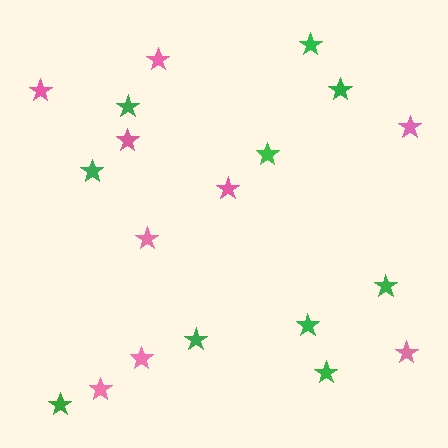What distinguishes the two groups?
There are 2 groups: one group of green stars (10) and one group of pink stars (9).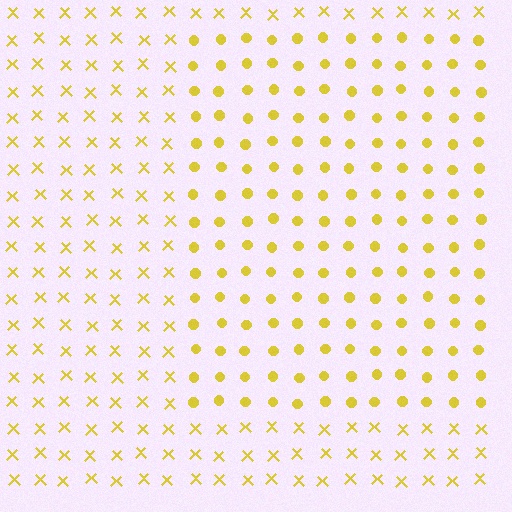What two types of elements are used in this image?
The image uses circles inside the rectangle region and X marks outside it.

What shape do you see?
I see a rectangle.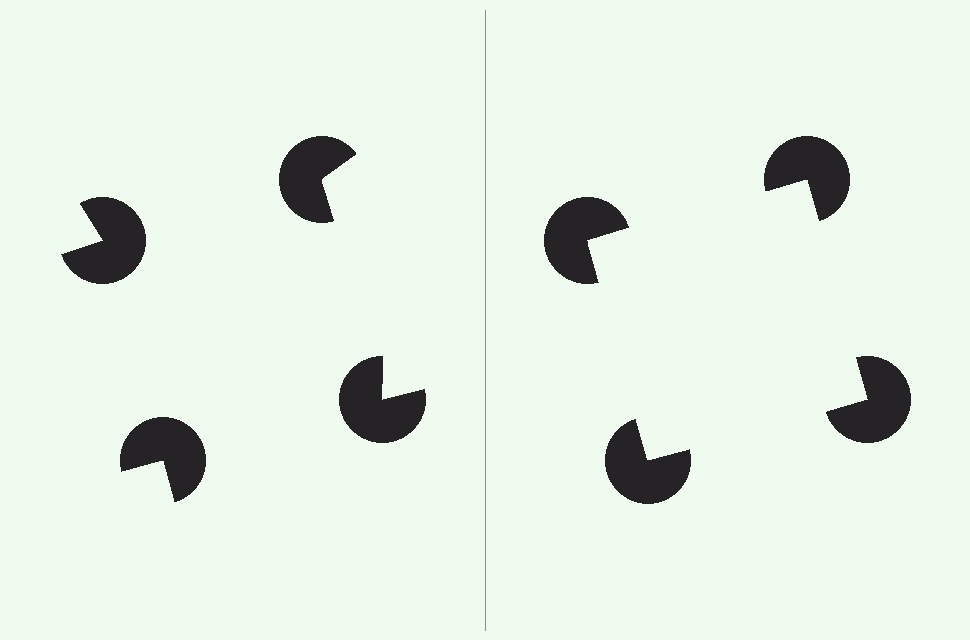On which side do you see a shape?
An illusory square appears on the right side. On the left side the wedge cuts are rotated, so no coherent shape forms.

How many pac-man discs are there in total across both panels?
8 — 4 on each side.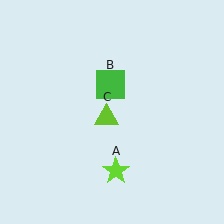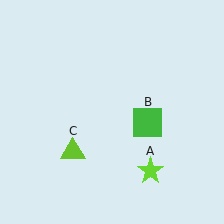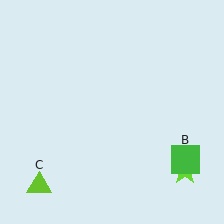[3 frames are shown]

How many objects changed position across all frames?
3 objects changed position: lime star (object A), green square (object B), lime triangle (object C).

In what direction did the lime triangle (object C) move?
The lime triangle (object C) moved down and to the left.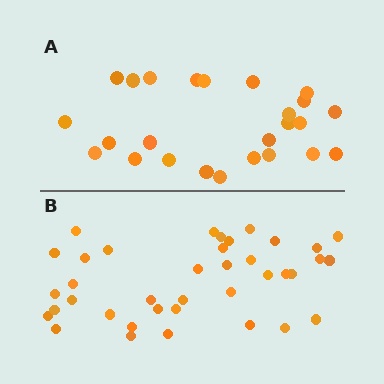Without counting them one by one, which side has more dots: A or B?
Region B (the bottom region) has more dots.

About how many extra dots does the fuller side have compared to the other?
Region B has approximately 15 more dots than region A.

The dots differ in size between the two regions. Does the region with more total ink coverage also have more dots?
No. Region A has more total ink coverage because its dots are larger, but region B actually contains more individual dots. Total area can be misleading — the number of items is what matters here.